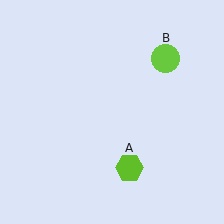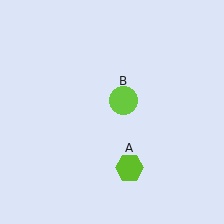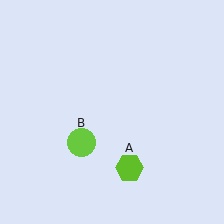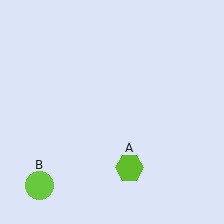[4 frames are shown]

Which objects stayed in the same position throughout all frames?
Lime hexagon (object A) remained stationary.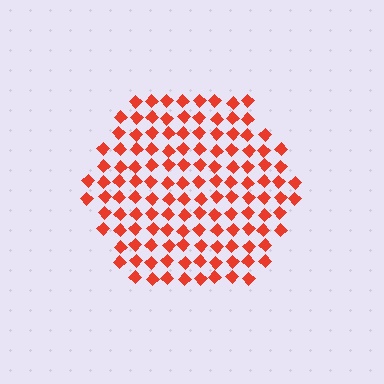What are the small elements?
The small elements are diamonds.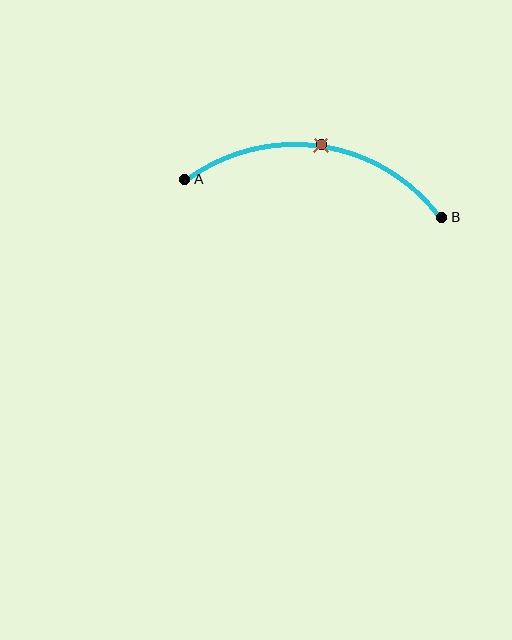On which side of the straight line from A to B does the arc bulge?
The arc bulges above the straight line connecting A and B.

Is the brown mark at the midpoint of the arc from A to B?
Yes. The brown mark lies on the arc at equal arc-length from both A and B — it is the arc midpoint.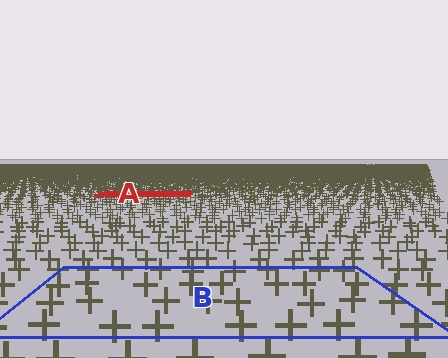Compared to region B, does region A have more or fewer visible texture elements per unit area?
Region A has more texture elements per unit area — they are packed more densely because it is farther away.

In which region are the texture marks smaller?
The texture marks are smaller in region A, because it is farther away.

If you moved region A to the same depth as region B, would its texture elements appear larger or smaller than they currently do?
They would appear larger. At a closer depth, the same texture elements are projected at a bigger on-screen size.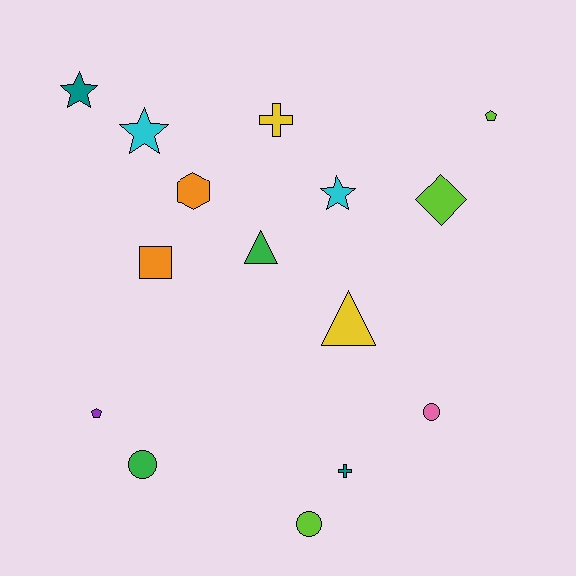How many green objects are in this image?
There are 2 green objects.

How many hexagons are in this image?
There is 1 hexagon.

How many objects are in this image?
There are 15 objects.